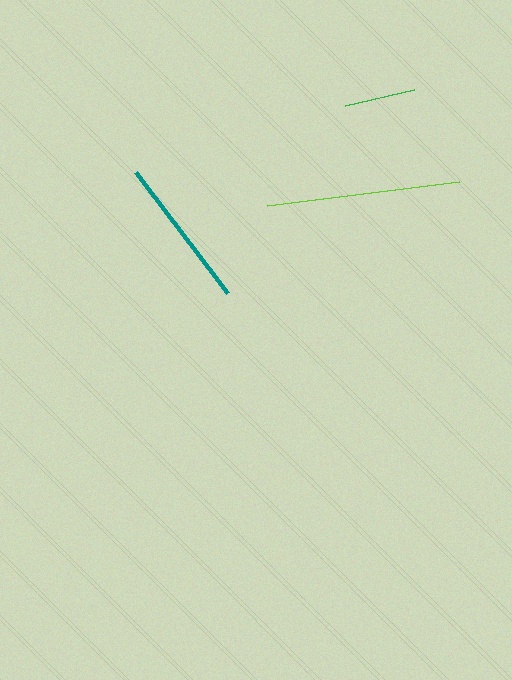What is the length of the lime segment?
The lime segment is approximately 194 pixels long.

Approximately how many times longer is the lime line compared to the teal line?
The lime line is approximately 1.3 times the length of the teal line.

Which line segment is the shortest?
The green line is the shortest at approximately 71 pixels.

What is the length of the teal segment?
The teal segment is approximately 153 pixels long.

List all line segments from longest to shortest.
From longest to shortest: lime, teal, green.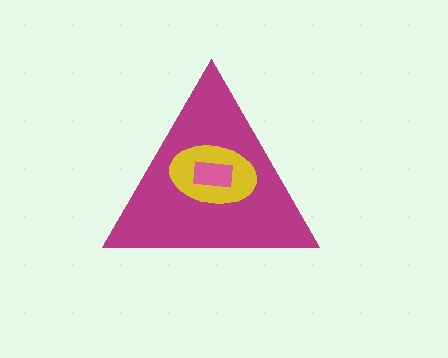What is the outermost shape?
The magenta triangle.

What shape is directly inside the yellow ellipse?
The pink rectangle.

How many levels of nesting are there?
3.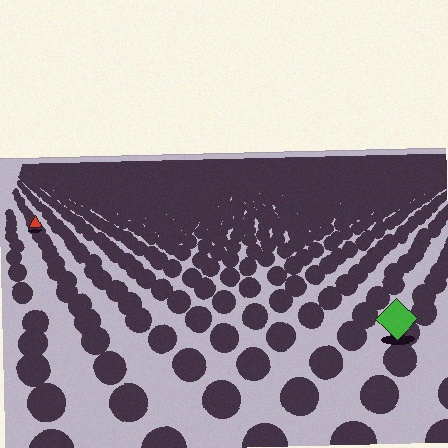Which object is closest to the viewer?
The green diamond is closest. The texture marks near it are larger and more spread out.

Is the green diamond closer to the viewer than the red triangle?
Yes. The green diamond is closer — you can tell from the texture gradient: the ground texture is coarser near it.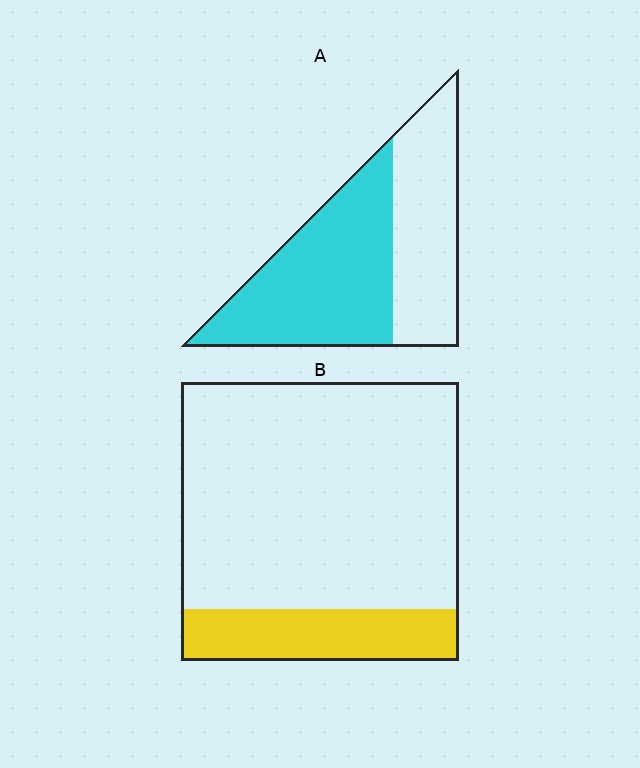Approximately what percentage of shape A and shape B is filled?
A is approximately 60% and B is approximately 20%.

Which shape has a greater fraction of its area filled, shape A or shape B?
Shape A.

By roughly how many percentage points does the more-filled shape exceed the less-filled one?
By roughly 40 percentage points (A over B).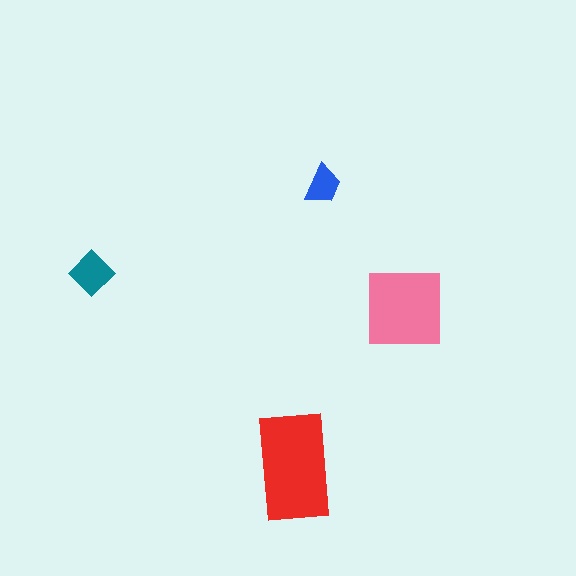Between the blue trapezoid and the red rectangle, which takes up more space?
The red rectangle.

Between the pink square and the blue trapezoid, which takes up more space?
The pink square.